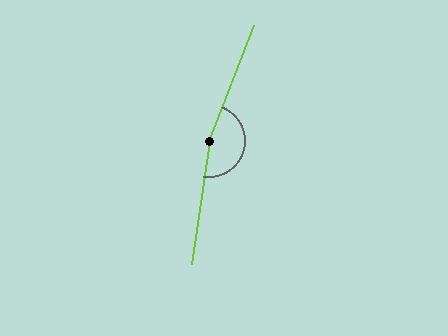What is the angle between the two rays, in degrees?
Approximately 166 degrees.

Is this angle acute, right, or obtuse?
It is obtuse.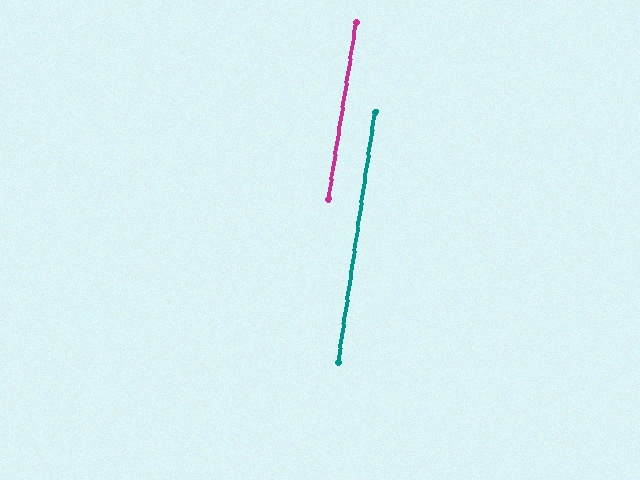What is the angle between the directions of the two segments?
Approximately 1 degree.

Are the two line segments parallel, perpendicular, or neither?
Parallel — their directions differ by only 0.8°.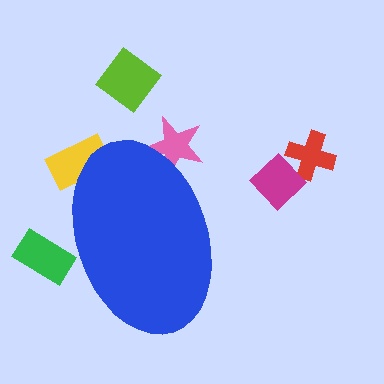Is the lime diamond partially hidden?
No, the lime diamond is fully visible.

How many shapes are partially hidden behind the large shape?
3 shapes are partially hidden.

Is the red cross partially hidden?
No, the red cross is fully visible.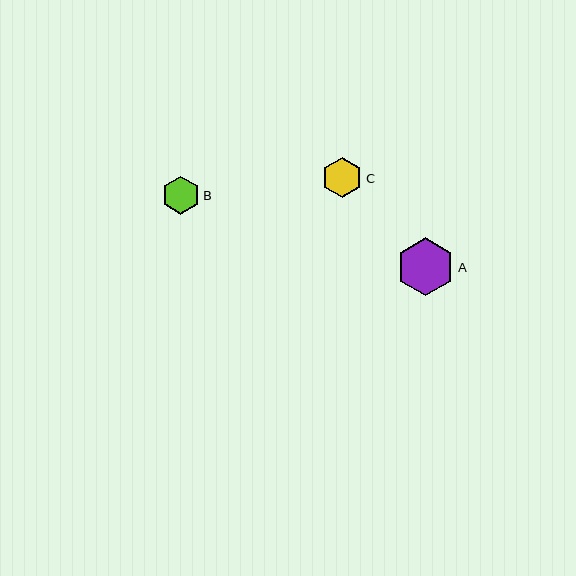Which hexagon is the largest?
Hexagon A is the largest with a size of approximately 58 pixels.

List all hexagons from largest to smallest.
From largest to smallest: A, C, B.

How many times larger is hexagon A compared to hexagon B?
Hexagon A is approximately 1.5 times the size of hexagon B.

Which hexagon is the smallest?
Hexagon B is the smallest with a size of approximately 38 pixels.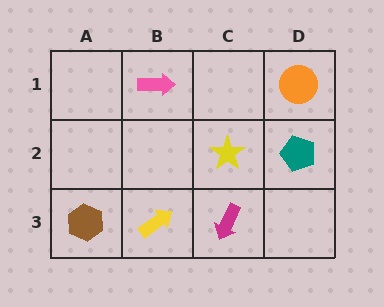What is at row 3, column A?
A brown hexagon.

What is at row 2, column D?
A teal pentagon.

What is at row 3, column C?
A magenta arrow.